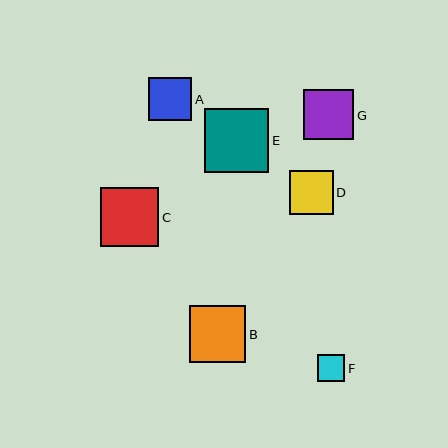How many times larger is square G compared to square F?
Square G is approximately 1.8 times the size of square F.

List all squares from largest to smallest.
From largest to smallest: E, C, B, G, D, A, F.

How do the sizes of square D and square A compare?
Square D and square A are approximately the same size.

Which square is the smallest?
Square F is the smallest with a size of approximately 28 pixels.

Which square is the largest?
Square E is the largest with a size of approximately 64 pixels.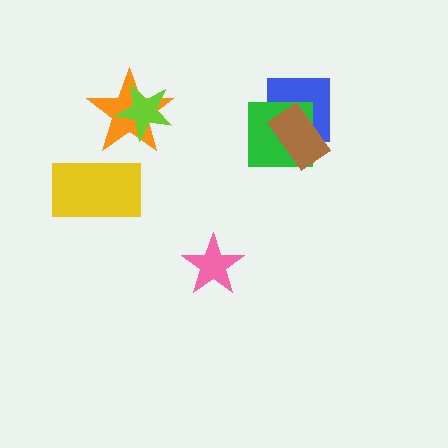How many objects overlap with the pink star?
0 objects overlap with the pink star.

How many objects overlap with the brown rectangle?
2 objects overlap with the brown rectangle.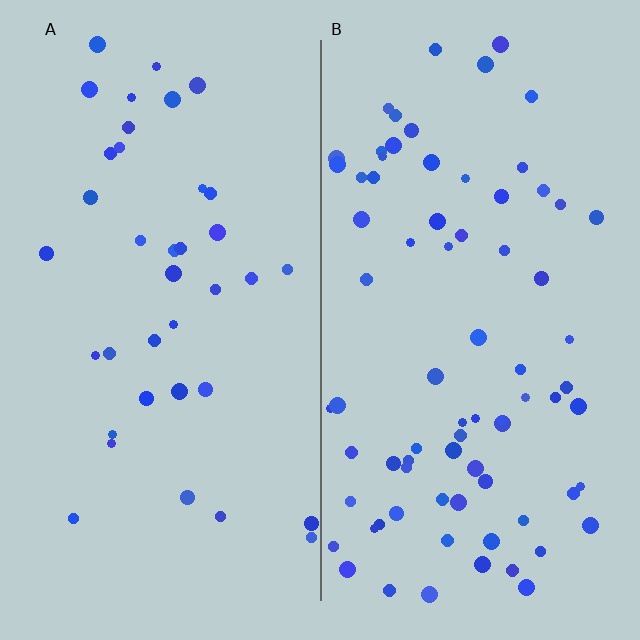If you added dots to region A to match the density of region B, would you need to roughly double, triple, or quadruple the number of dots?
Approximately double.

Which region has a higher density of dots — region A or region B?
B (the right).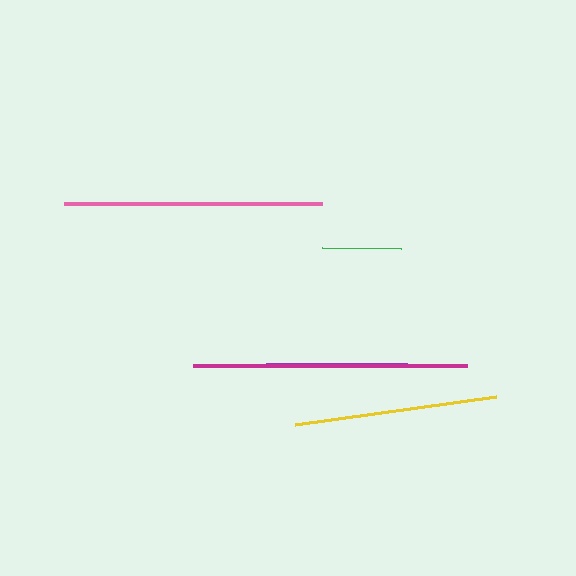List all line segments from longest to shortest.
From longest to shortest: magenta, pink, yellow, purple, green.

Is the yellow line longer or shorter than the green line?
The yellow line is longer than the green line.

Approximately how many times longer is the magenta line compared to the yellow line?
The magenta line is approximately 1.4 times the length of the yellow line.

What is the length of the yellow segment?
The yellow segment is approximately 203 pixels long.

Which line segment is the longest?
The magenta line is the longest at approximately 274 pixels.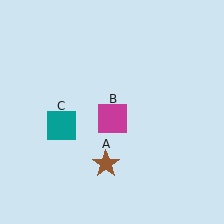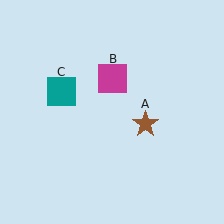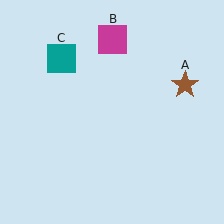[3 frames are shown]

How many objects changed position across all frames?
3 objects changed position: brown star (object A), magenta square (object B), teal square (object C).